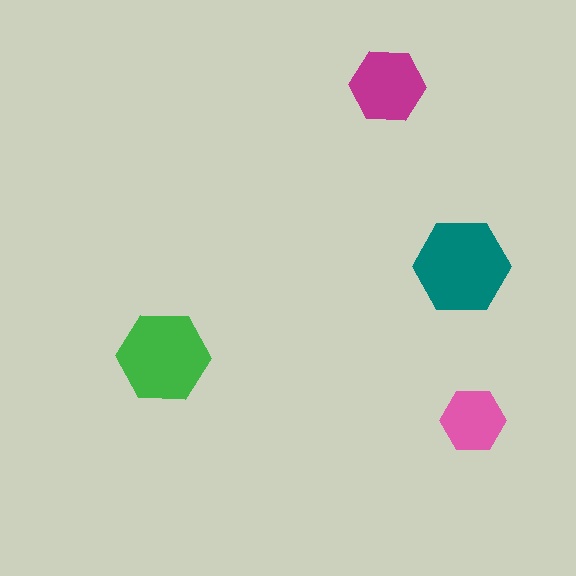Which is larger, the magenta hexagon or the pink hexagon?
The magenta one.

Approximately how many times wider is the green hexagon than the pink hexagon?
About 1.5 times wider.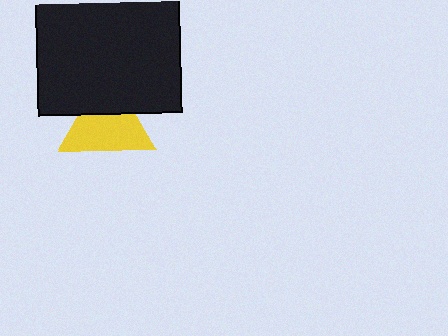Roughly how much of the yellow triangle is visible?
Most of it is visible (roughly 66%).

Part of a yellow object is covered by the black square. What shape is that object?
It is a triangle.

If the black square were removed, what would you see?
You would see the complete yellow triangle.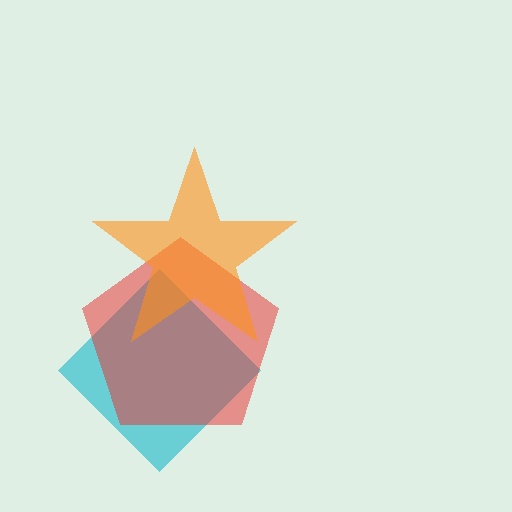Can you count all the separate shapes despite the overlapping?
Yes, there are 3 separate shapes.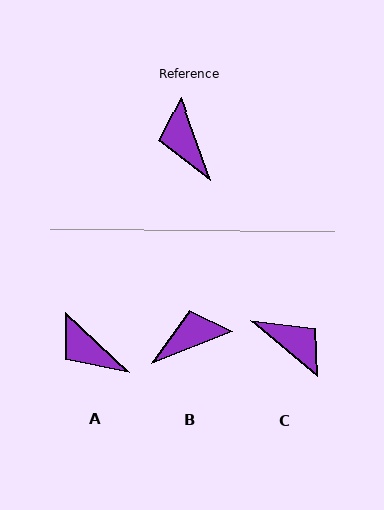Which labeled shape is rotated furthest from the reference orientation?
C, about 150 degrees away.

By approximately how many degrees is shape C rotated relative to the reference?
Approximately 150 degrees clockwise.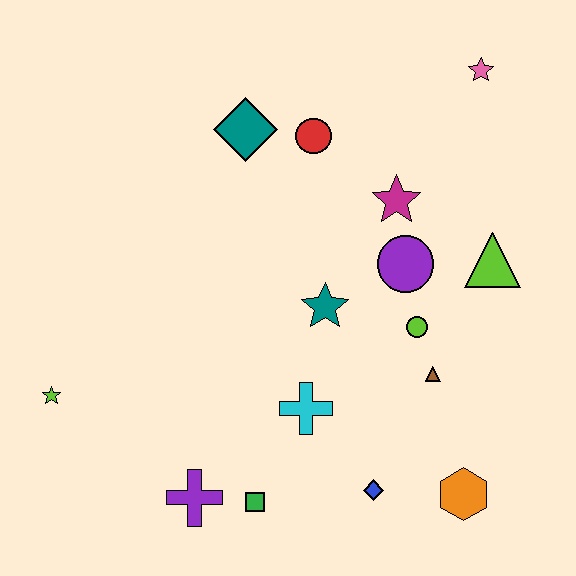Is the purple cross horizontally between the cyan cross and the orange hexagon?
No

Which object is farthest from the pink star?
The lime star is farthest from the pink star.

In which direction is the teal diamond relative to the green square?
The teal diamond is above the green square.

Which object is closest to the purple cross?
The green square is closest to the purple cross.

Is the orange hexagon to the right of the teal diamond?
Yes